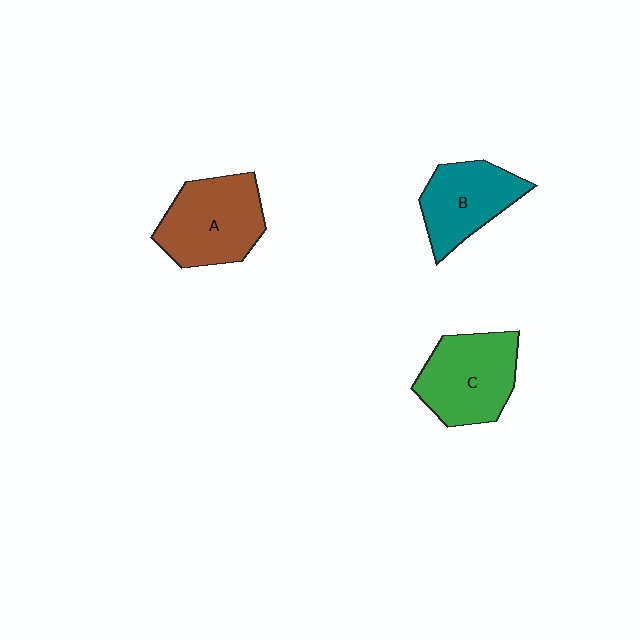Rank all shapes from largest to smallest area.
From largest to smallest: A (brown), C (green), B (teal).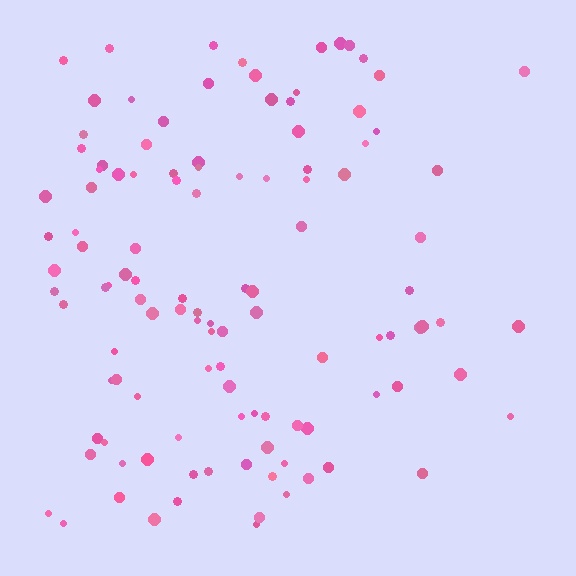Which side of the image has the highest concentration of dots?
The left.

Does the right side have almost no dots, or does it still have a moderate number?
Still a moderate number, just noticeably fewer than the left.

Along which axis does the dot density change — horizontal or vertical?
Horizontal.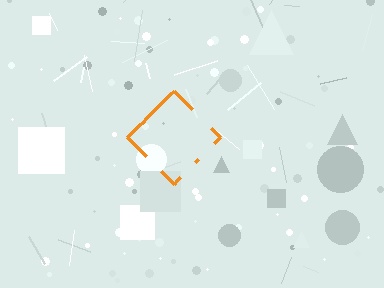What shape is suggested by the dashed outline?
The dashed outline suggests a diamond.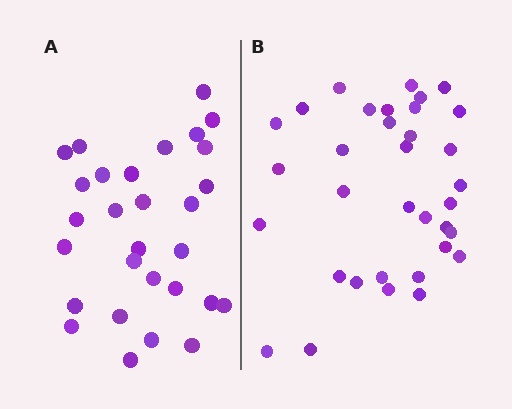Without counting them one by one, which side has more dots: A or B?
Region B (the right region) has more dots.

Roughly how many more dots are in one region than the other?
Region B has about 5 more dots than region A.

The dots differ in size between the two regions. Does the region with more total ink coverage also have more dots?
No. Region A has more total ink coverage because its dots are larger, but region B actually contains more individual dots. Total area can be misleading — the number of items is what matters here.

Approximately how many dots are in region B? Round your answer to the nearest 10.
About 30 dots. (The exact count is 34, which rounds to 30.)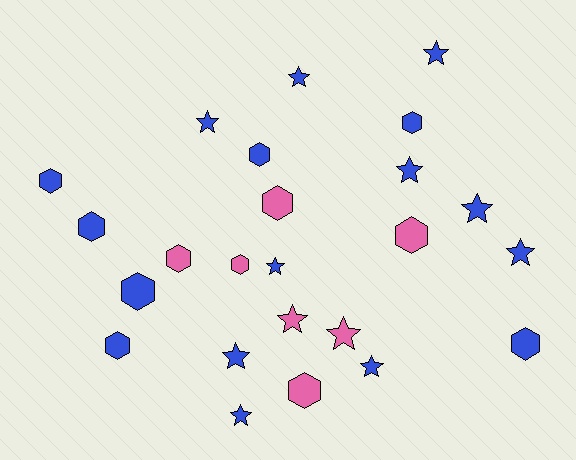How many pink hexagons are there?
There are 5 pink hexagons.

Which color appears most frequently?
Blue, with 17 objects.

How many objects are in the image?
There are 24 objects.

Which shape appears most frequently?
Hexagon, with 12 objects.